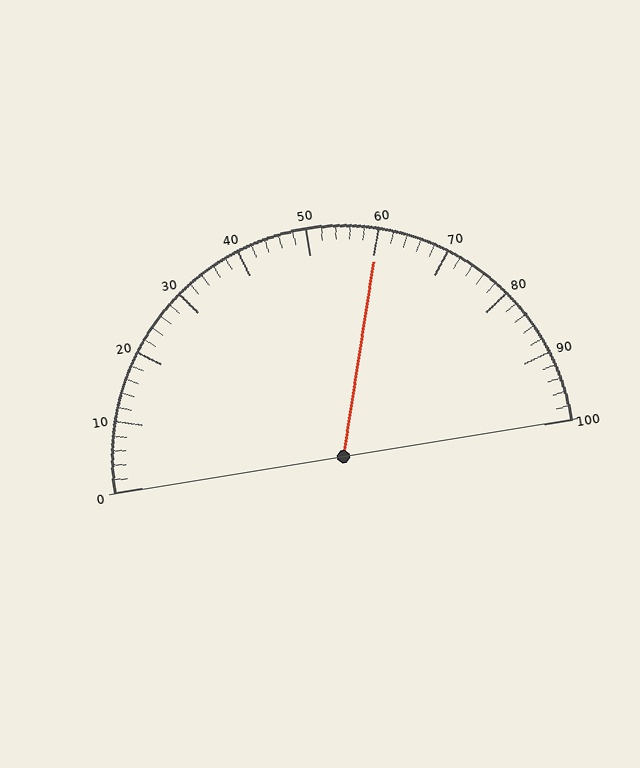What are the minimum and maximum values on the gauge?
The gauge ranges from 0 to 100.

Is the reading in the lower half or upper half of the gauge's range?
The reading is in the upper half of the range (0 to 100).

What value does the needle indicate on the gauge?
The needle indicates approximately 60.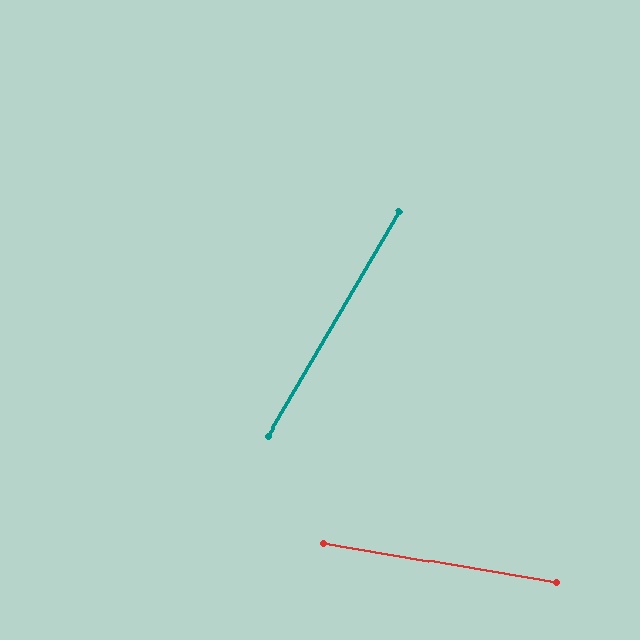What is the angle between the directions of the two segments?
Approximately 69 degrees.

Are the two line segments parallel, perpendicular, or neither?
Neither parallel nor perpendicular — they differ by about 69°.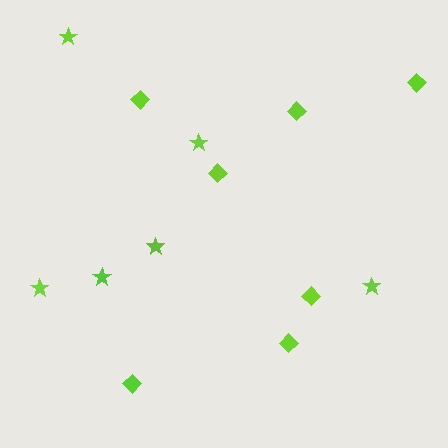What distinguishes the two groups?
There are 2 groups: one group of diamonds (7) and one group of stars (6).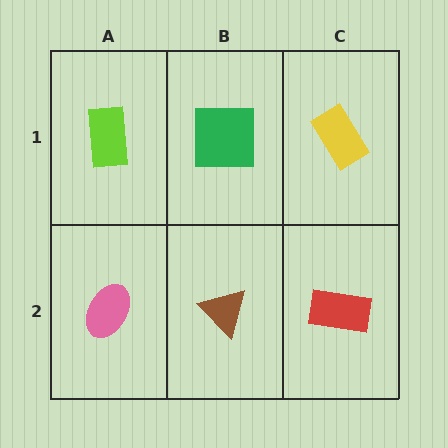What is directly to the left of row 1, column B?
A lime rectangle.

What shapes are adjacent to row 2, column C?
A yellow rectangle (row 1, column C), a brown triangle (row 2, column B).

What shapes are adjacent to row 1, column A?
A pink ellipse (row 2, column A), a green square (row 1, column B).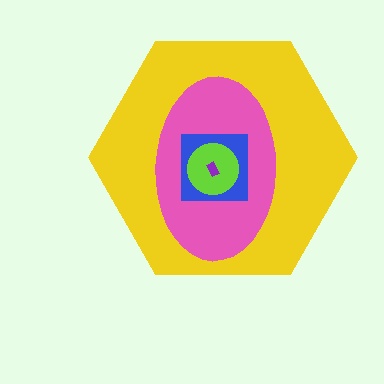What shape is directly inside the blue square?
The lime circle.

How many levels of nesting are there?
5.